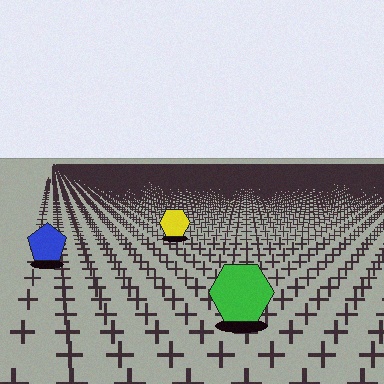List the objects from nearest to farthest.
From nearest to farthest: the green hexagon, the blue pentagon, the yellow hexagon.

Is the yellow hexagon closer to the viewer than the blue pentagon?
No. The blue pentagon is closer — you can tell from the texture gradient: the ground texture is coarser near it.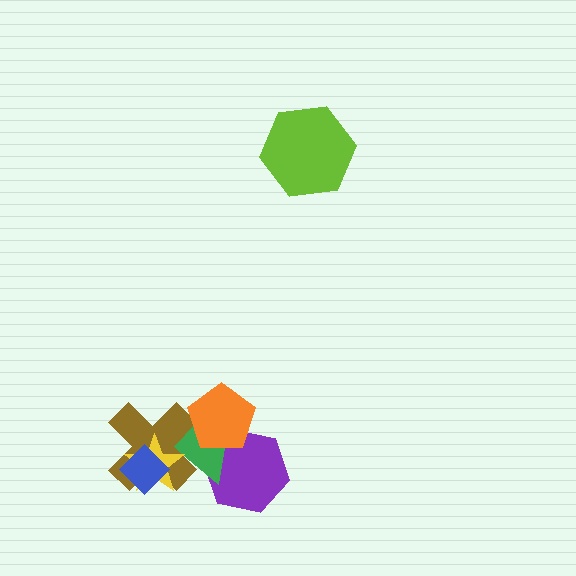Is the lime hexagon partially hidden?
No, no other shape covers it.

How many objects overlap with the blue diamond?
2 objects overlap with the blue diamond.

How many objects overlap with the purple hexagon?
2 objects overlap with the purple hexagon.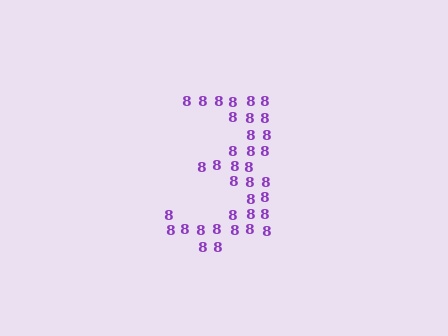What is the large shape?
The large shape is the digit 3.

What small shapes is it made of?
It is made of small digit 8's.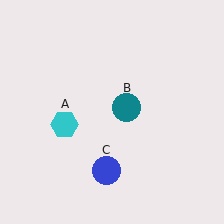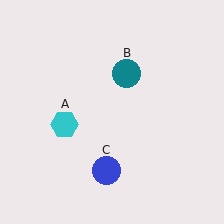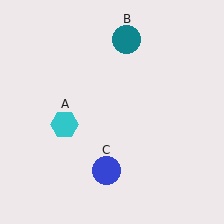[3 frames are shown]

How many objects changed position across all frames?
1 object changed position: teal circle (object B).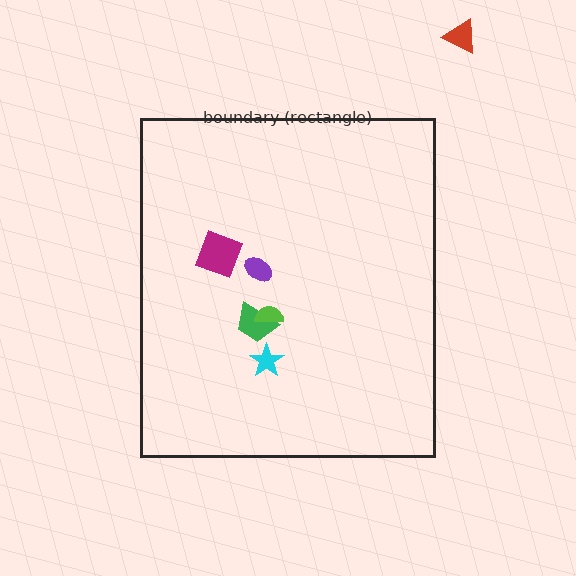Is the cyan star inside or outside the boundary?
Inside.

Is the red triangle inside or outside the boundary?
Outside.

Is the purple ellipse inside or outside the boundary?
Inside.